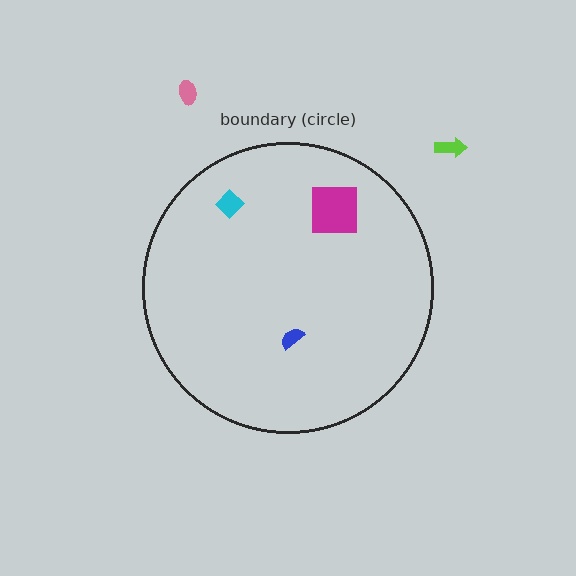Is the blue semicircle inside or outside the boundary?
Inside.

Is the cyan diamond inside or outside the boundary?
Inside.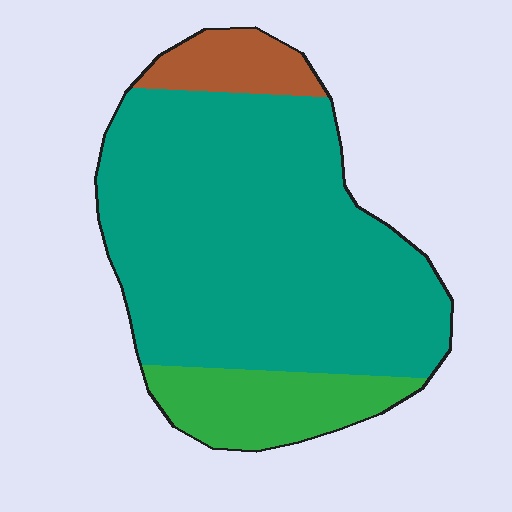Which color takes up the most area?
Teal, at roughly 75%.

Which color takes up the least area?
Brown, at roughly 10%.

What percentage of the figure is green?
Green covers roughly 15% of the figure.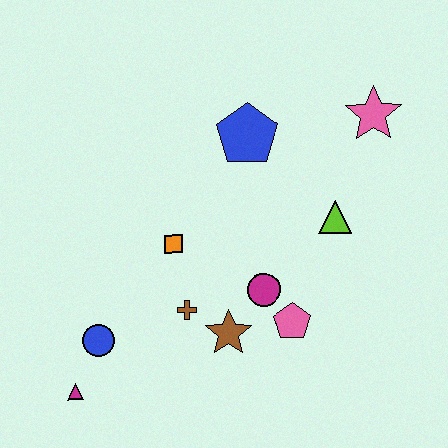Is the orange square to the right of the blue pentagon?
No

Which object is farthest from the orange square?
The pink star is farthest from the orange square.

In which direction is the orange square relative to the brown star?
The orange square is above the brown star.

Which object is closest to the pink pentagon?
The magenta circle is closest to the pink pentagon.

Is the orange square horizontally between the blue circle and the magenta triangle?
No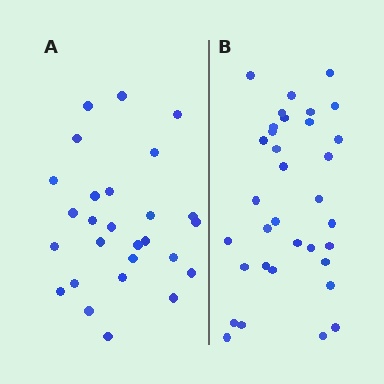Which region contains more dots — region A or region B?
Region B (the right region) has more dots.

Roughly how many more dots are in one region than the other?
Region B has roughly 8 or so more dots than region A.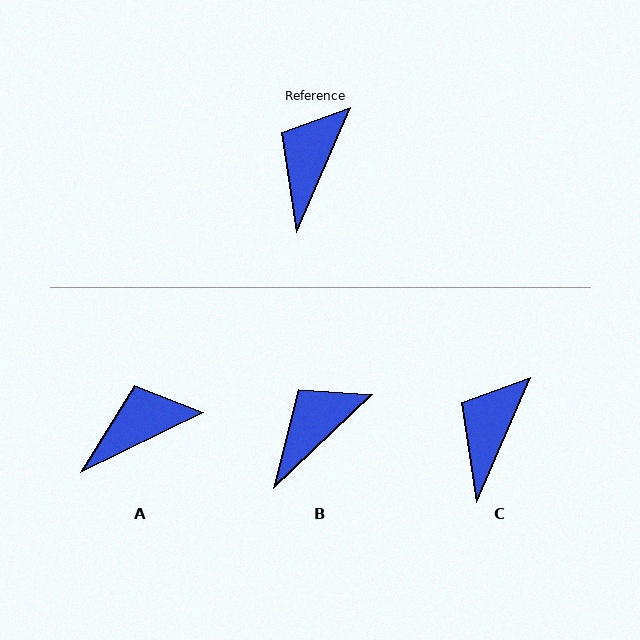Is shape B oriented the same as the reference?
No, it is off by about 23 degrees.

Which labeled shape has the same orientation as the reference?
C.